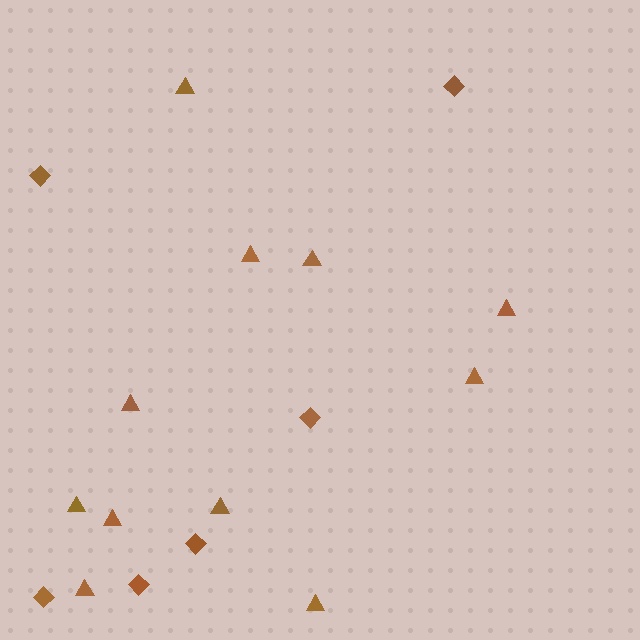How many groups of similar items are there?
There are 2 groups: one group of triangles (11) and one group of diamonds (6).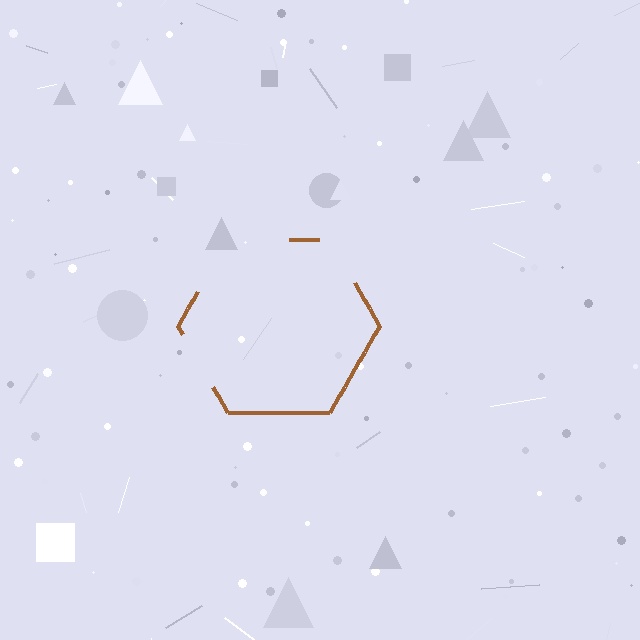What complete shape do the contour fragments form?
The contour fragments form a hexagon.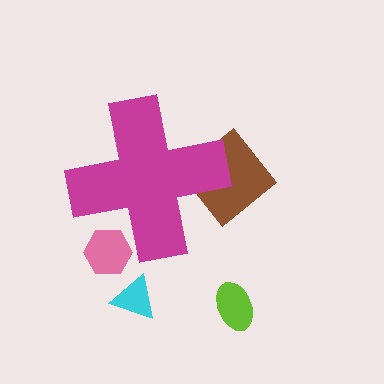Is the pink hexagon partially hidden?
Yes, the pink hexagon is partially hidden behind the magenta cross.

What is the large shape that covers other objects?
A magenta cross.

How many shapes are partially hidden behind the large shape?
2 shapes are partially hidden.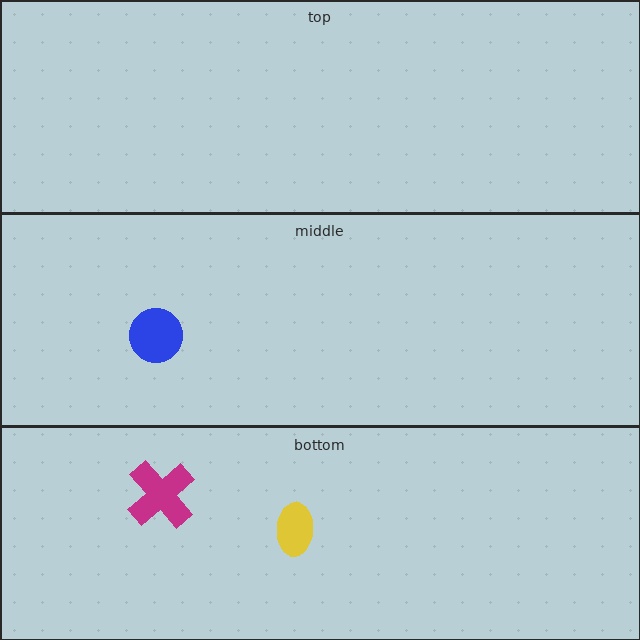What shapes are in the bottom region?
The yellow ellipse, the magenta cross.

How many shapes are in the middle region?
1.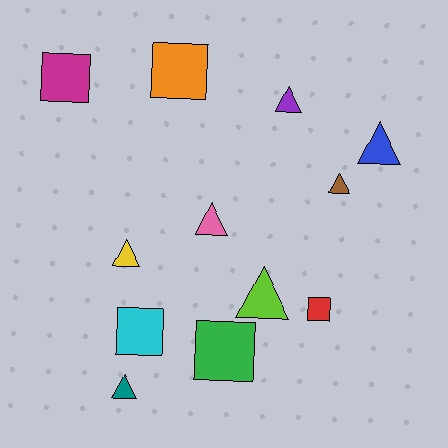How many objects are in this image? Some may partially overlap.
There are 12 objects.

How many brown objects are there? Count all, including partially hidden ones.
There is 1 brown object.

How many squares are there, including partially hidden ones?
There are 5 squares.